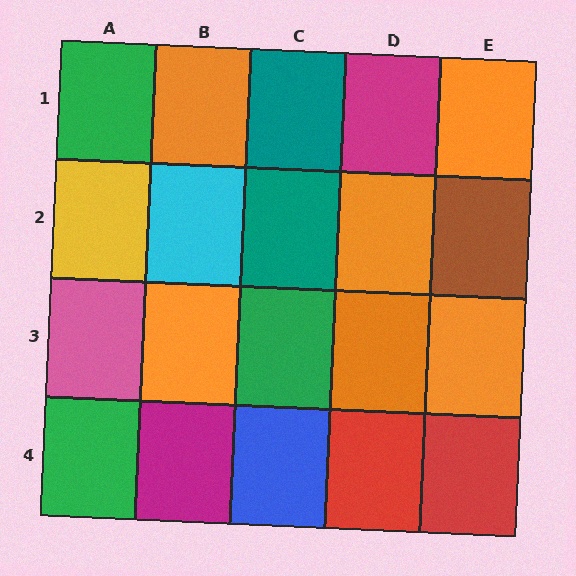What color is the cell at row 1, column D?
Magenta.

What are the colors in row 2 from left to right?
Yellow, cyan, teal, orange, brown.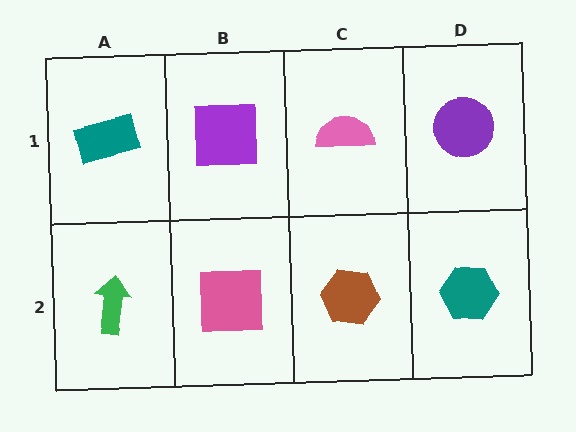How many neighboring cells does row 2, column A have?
2.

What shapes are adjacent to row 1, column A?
A green arrow (row 2, column A), a purple square (row 1, column B).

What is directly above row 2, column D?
A purple circle.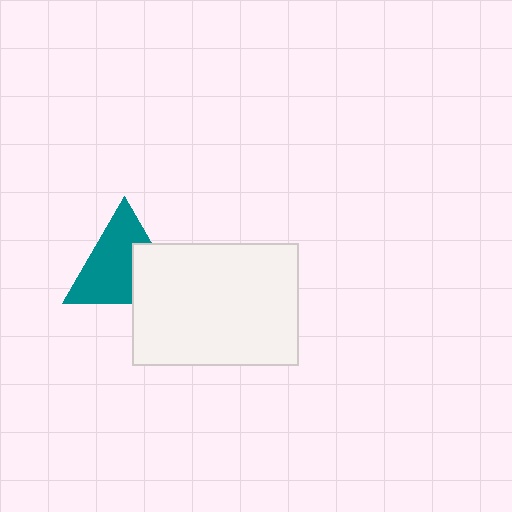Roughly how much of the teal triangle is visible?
Most of it is visible (roughly 66%).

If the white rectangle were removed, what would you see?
You would see the complete teal triangle.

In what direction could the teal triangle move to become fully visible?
The teal triangle could move toward the upper-left. That would shift it out from behind the white rectangle entirely.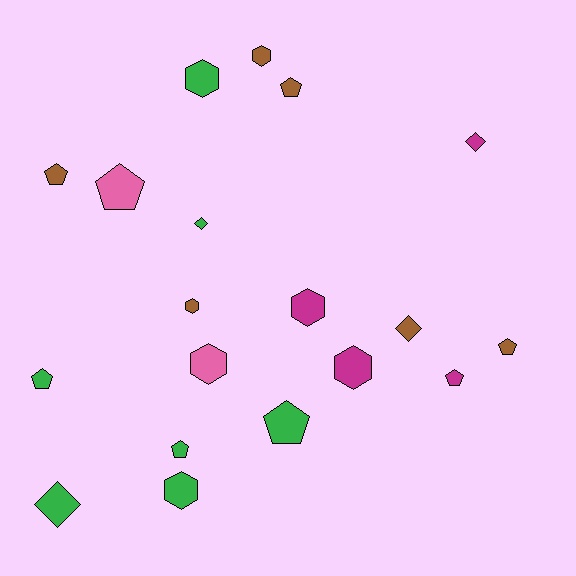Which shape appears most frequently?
Pentagon, with 8 objects.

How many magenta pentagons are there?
There is 1 magenta pentagon.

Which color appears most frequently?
Green, with 7 objects.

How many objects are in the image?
There are 19 objects.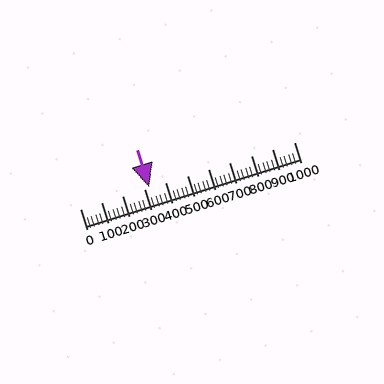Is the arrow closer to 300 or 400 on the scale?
The arrow is closer to 300.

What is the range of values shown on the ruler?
The ruler shows values from 0 to 1000.